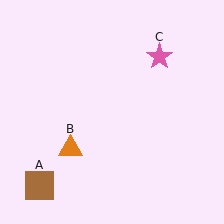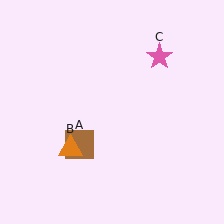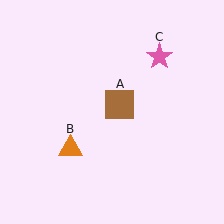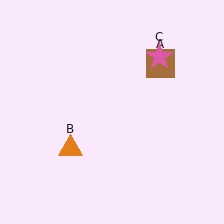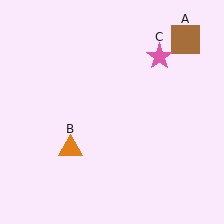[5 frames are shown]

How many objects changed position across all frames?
1 object changed position: brown square (object A).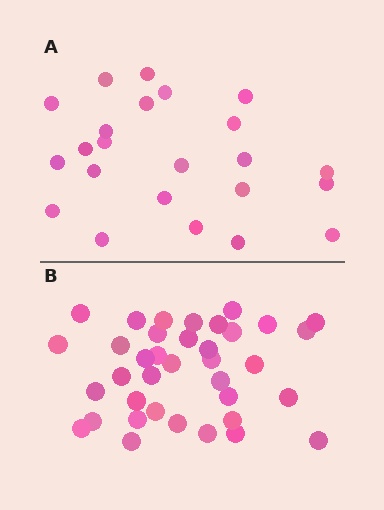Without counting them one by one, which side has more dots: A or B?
Region B (the bottom region) has more dots.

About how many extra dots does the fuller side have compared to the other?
Region B has approximately 15 more dots than region A.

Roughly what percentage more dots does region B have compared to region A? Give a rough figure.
About 60% more.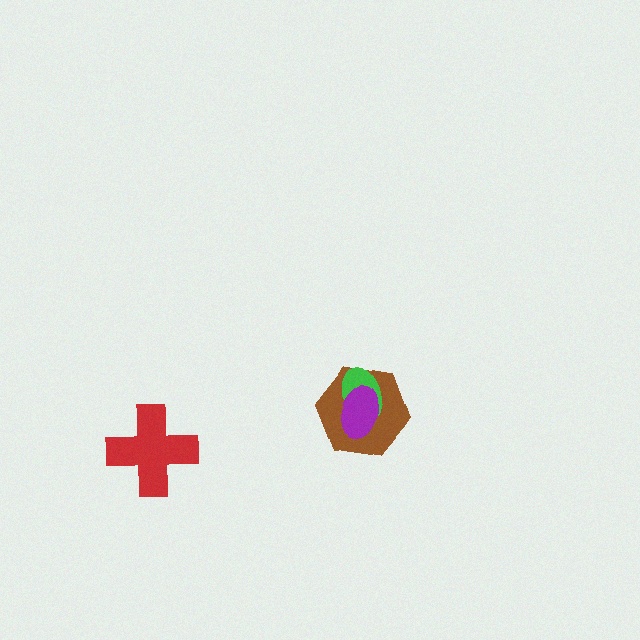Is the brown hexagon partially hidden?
Yes, it is partially covered by another shape.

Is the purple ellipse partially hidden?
No, no other shape covers it.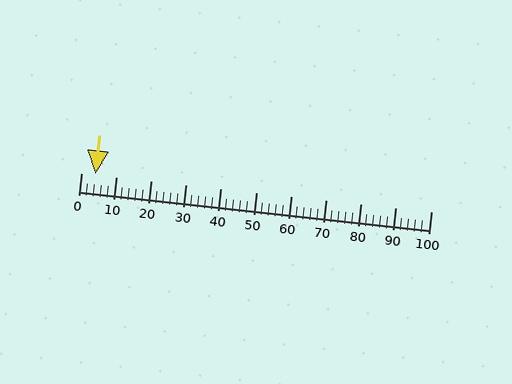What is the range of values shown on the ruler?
The ruler shows values from 0 to 100.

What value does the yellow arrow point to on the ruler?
The yellow arrow points to approximately 4.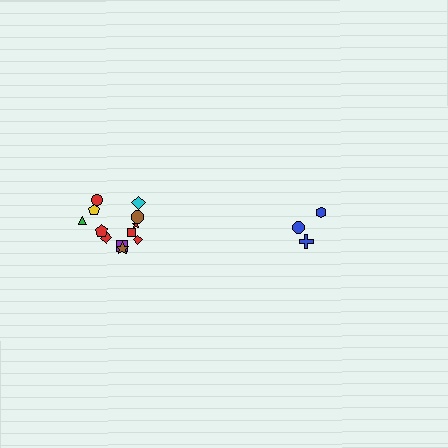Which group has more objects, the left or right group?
The left group.